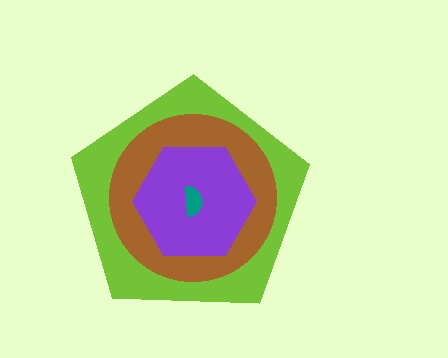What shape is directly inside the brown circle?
The purple hexagon.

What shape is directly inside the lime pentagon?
The brown circle.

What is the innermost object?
The teal semicircle.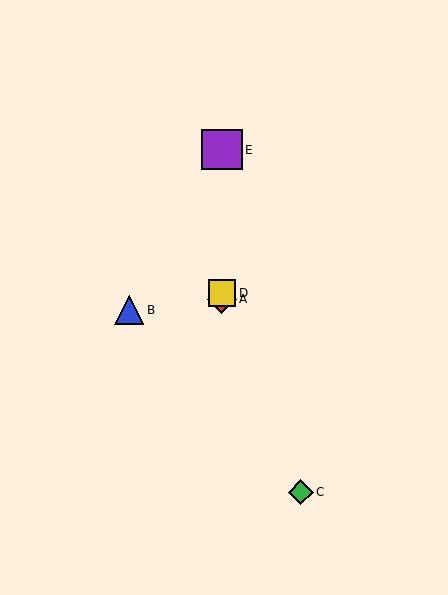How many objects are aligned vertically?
3 objects (A, D, E) are aligned vertically.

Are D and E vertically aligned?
Yes, both are at x≈222.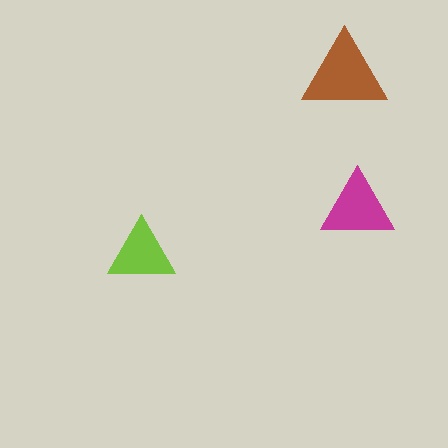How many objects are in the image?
There are 3 objects in the image.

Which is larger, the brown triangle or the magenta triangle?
The brown one.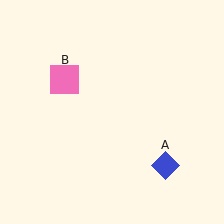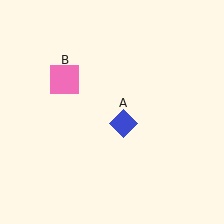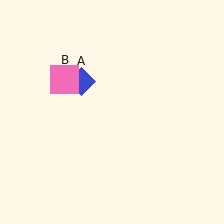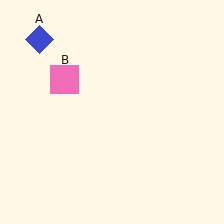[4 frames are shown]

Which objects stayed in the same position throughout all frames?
Pink square (object B) remained stationary.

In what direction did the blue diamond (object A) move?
The blue diamond (object A) moved up and to the left.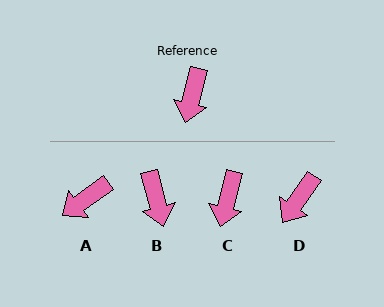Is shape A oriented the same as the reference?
No, it is off by about 40 degrees.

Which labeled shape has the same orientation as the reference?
C.